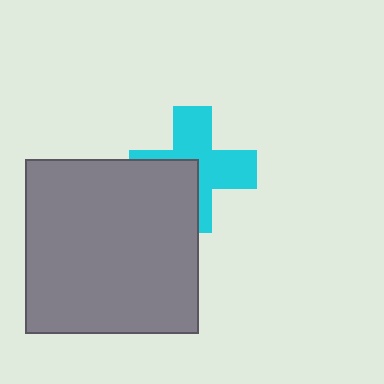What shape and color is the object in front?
The object in front is a gray square.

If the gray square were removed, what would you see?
You would see the complete cyan cross.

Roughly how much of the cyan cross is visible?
About half of it is visible (roughly 62%).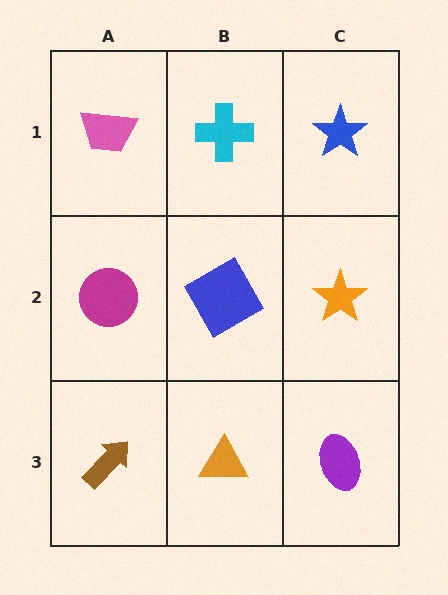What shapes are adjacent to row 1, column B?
A blue square (row 2, column B), a pink trapezoid (row 1, column A), a blue star (row 1, column C).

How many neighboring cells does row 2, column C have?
3.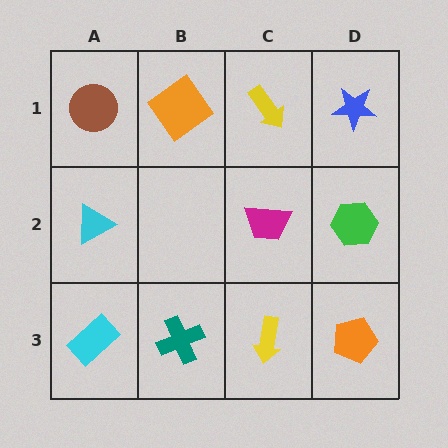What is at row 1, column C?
A yellow arrow.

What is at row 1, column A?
A brown circle.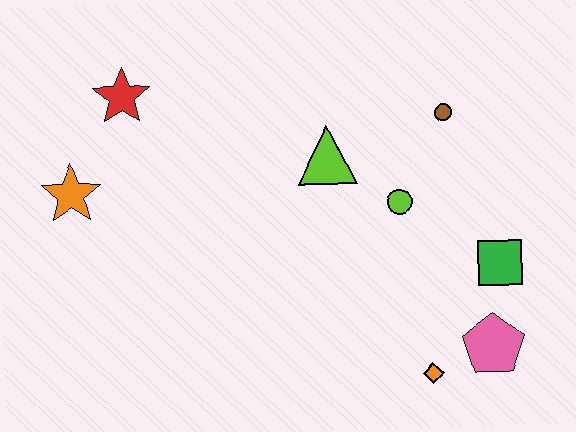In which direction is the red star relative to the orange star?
The red star is above the orange star.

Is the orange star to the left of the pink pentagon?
Yes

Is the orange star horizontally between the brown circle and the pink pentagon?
No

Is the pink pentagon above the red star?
No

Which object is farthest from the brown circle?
The orange star is farthest from the brown circle.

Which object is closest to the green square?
The pink pentagon is closest to the green square.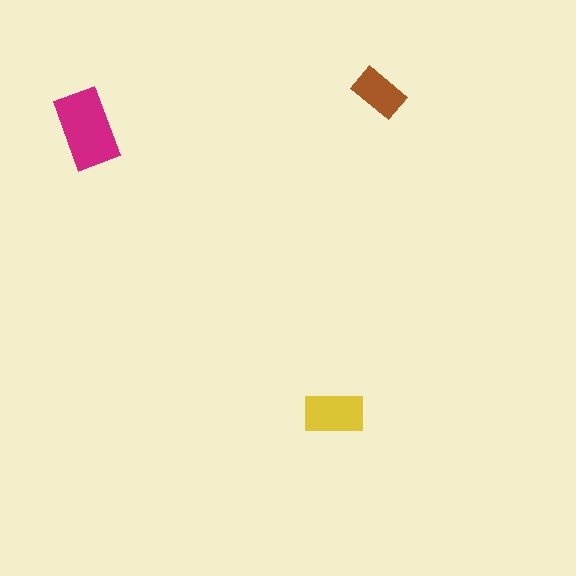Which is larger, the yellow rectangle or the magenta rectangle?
The magenta one.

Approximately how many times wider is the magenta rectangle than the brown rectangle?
About 1.5 times wider.